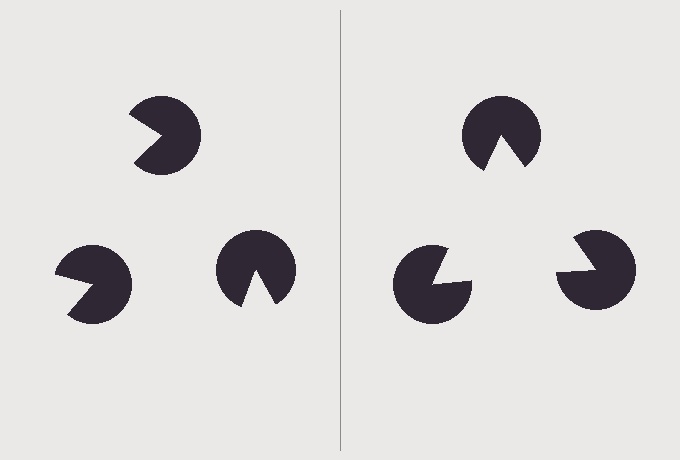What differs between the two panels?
The pac-man discs are positioned identically on both sides; only the wedge orientations differ. On the right they align to a triangle; on the left they are misaligned.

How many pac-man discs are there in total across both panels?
6 — 3 on each side.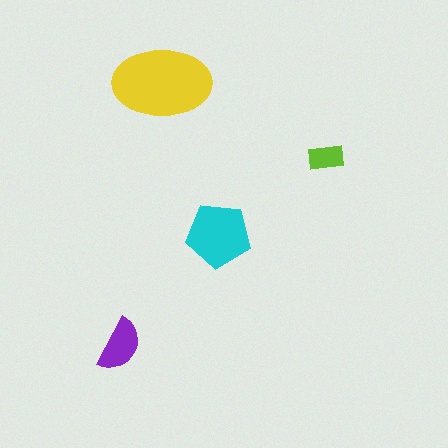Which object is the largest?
The yellow ellipse.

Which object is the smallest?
The lime rectangle.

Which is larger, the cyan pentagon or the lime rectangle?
The cyan pentagon.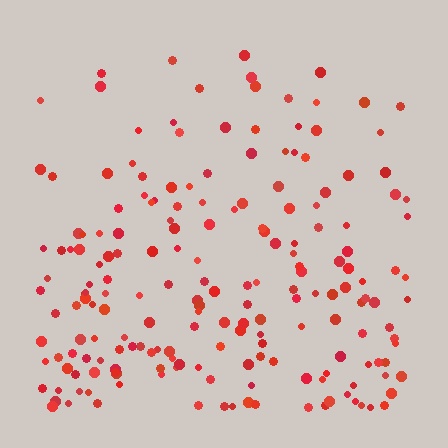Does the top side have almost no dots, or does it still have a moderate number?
Still a moderate number, just noticeably fewer than the bottom.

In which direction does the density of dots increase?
From top to bottom, with the bottom side densest.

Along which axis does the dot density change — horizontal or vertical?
Vertical.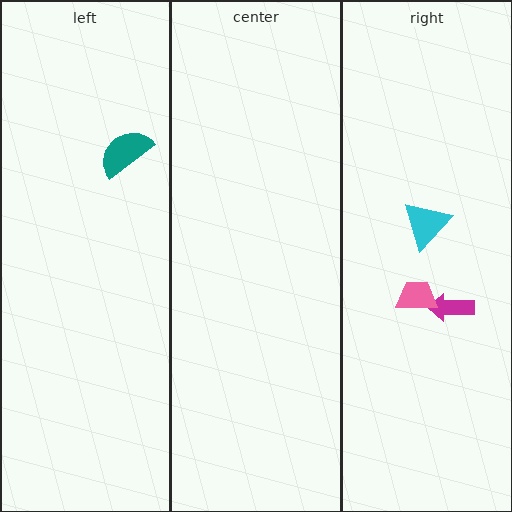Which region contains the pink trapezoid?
The right region.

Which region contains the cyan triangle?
The right region.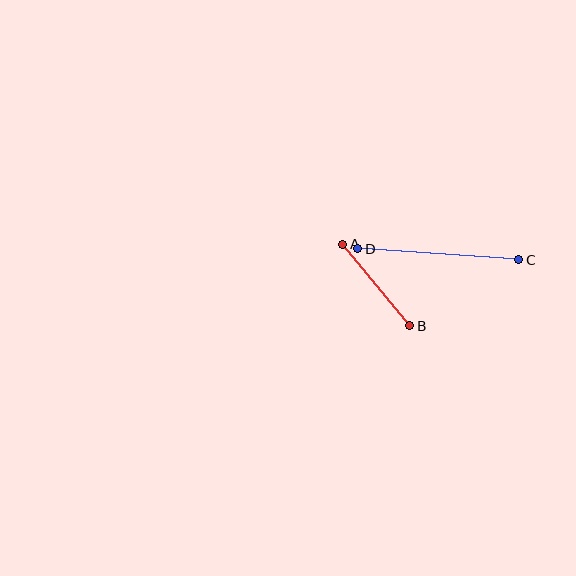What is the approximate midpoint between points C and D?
The midpoint is at approximately (438, 254) pixels.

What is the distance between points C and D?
The distance is approximately 161 pixels.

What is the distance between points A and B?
The distance is approximately 105 pixels.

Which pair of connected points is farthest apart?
Points C and D are farthest apart.